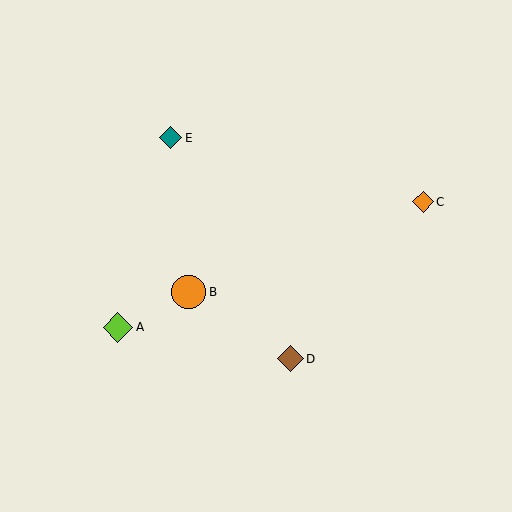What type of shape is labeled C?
Shape C is an orange diamond.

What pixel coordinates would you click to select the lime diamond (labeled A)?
Click at (118, 327) to select the lime diamond A.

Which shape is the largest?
The orange circle (labeled B) is the largest.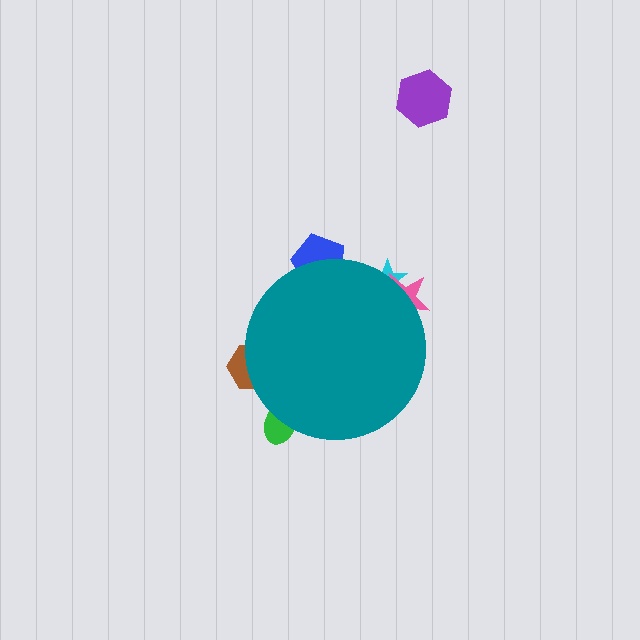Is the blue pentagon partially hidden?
Yes, the blue pentagon is partially hidden behind the teal circle.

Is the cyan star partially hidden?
Yes, the cyan star is partially hidden behind the teal circle.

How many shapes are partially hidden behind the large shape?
5 shapes are partially hidden.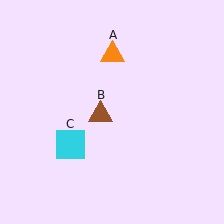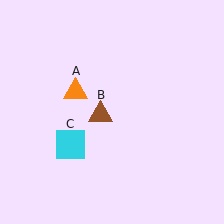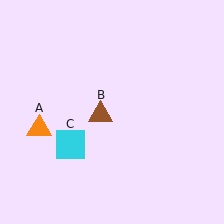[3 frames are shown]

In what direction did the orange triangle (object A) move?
The orange triangle (object A) moved down and to the left.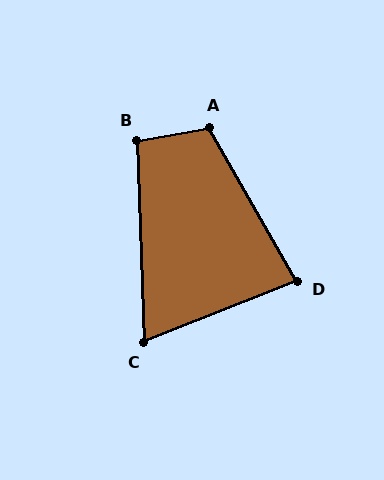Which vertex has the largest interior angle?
A, at approximately 110 degrees.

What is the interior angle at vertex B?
Approximately 98 degrees (obtuse).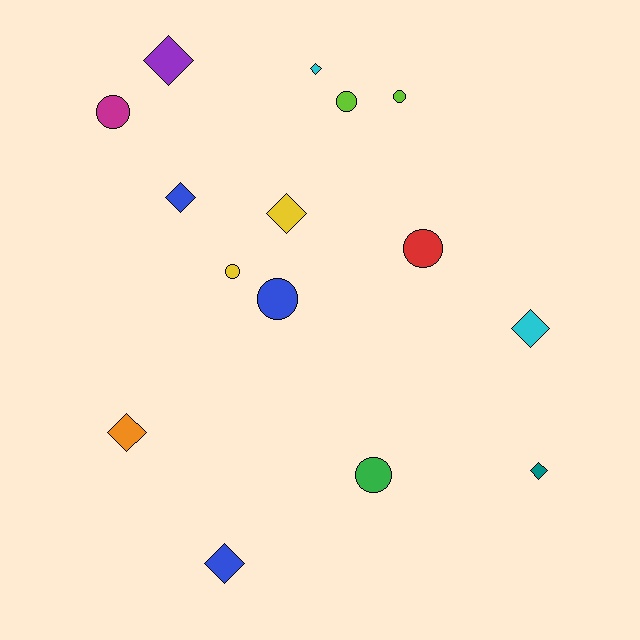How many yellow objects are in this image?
There are 2 yellow objects.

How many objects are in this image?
There are 15 objects.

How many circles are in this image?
There are 7 circles.